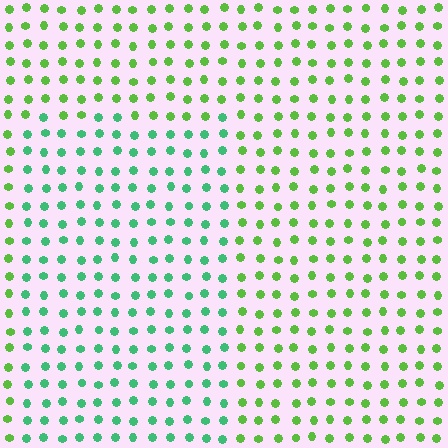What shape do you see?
I see a rectangle.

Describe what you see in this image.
The image is filled with small lime elements in a uniform arrangement. A rectangle-shaped region is visible where the elements are tinted to a slightly different hue, forming a subtle color boundary.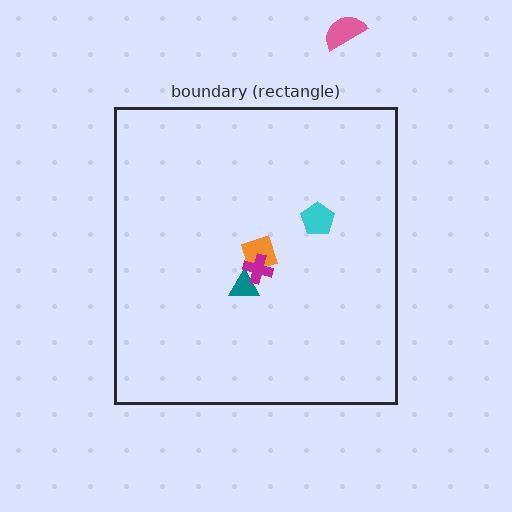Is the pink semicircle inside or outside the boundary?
Outside.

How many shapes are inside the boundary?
4 inside, 1 outside.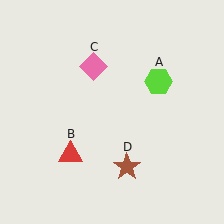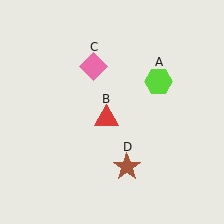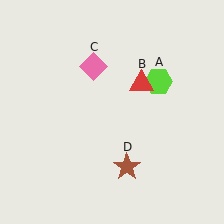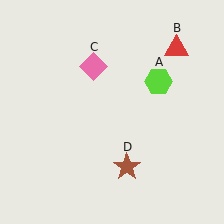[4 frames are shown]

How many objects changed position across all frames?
1 object changed position: red triangle (object B).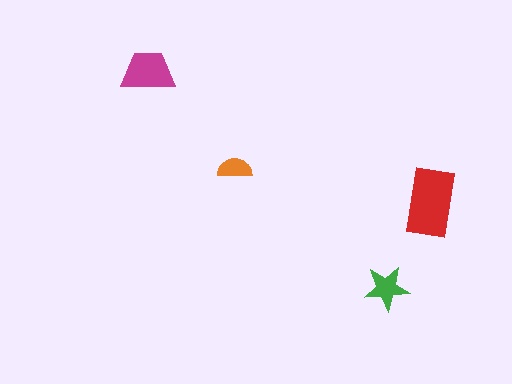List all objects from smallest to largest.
The orange semicircle, the green star, the magenta trapezoid, the red rectangle.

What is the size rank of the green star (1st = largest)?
3rd.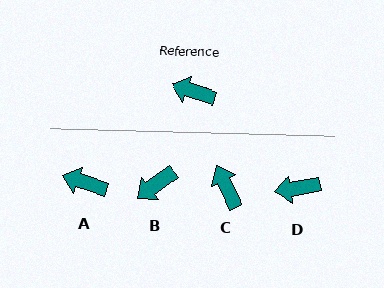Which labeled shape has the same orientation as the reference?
A.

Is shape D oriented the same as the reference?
No, it is off by about 28 degrees.